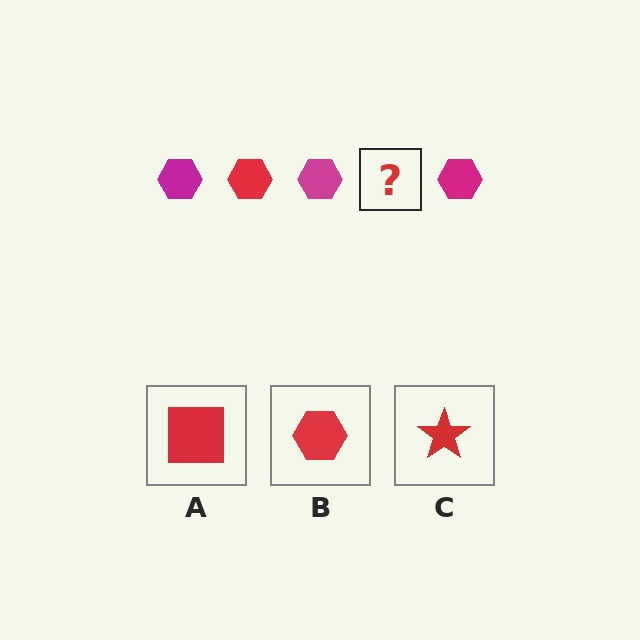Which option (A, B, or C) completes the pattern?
B.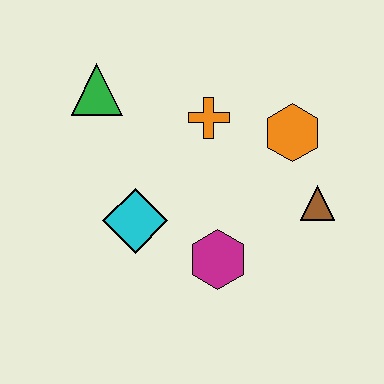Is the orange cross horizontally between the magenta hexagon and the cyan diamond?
Yes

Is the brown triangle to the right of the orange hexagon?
Yes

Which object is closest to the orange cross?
The orange hexagon is closest to the orange cross.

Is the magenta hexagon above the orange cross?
No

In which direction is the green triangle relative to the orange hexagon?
The green triangle is to the left of the orange hexagon.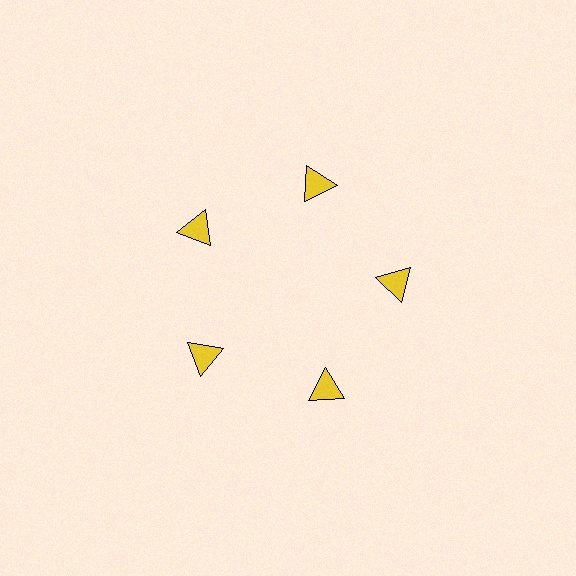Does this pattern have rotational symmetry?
Yes, this pattern has 5-fold rotational symmetry. It looks the same after rotating 72 degrees around the center.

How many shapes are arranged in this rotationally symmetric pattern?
There are 5 shapes, arranged in 5 groups of 1.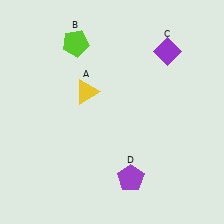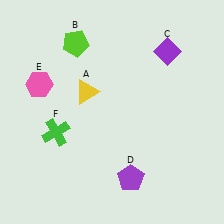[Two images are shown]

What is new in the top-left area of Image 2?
A pink hexagon (E) was added in the top-left area of Image 2.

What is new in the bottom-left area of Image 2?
A green cross (F) was added in the bottom-left area of Image 2.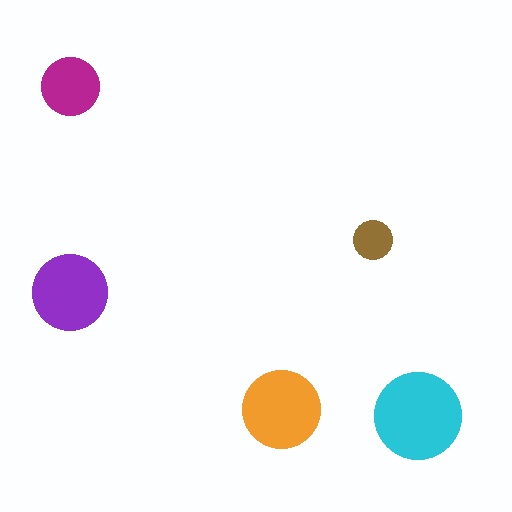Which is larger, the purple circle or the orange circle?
The orange one.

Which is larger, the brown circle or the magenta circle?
The magenta one.